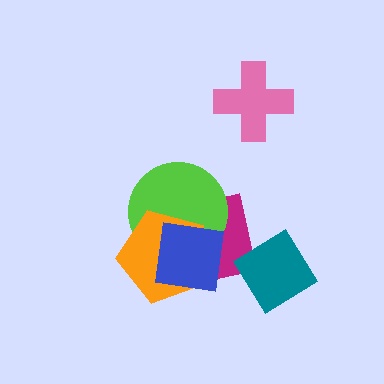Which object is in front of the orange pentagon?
The blue square is in front of the orange pentagon.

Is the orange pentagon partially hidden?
Yes, it is partially covered by another shape.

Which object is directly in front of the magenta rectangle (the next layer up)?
The lime circle is directly in front of the magenta rectangle.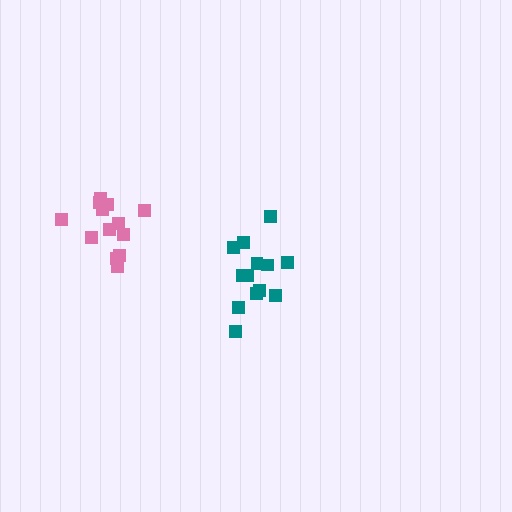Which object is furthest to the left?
The pink cluster is leftmost.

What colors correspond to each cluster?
The clusters are colored: teal, pink.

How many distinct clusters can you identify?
There are 2 distinct clusters.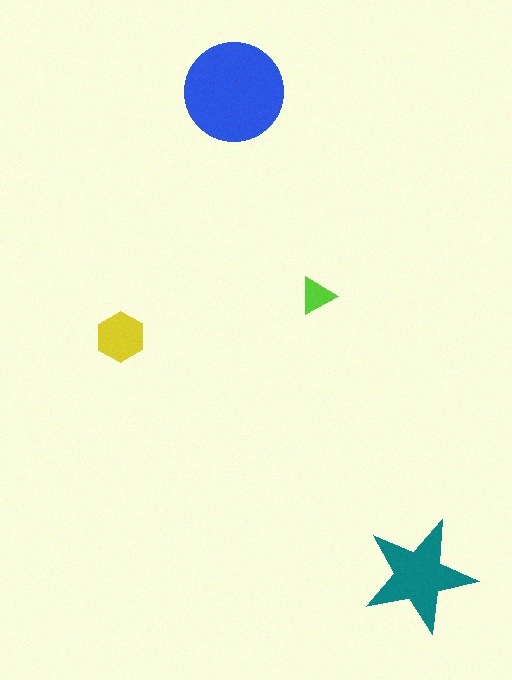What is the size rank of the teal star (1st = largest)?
2nd.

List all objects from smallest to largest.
The lime triangle, the yellow hexagon, the teal star, the blue circle.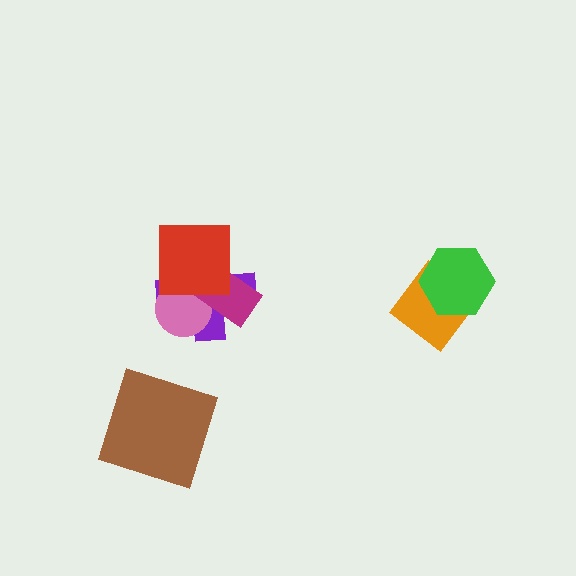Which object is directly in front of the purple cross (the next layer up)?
The pink circle is directly in front of the purple cross.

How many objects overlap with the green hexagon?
1 object overlaps with the green hexagon.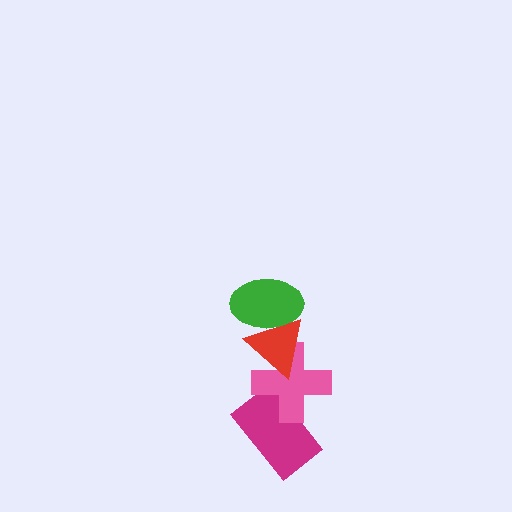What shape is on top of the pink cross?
The red triangle is on top of the pink cross.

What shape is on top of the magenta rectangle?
The pink cross is on top of the magenta rectangle.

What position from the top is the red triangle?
The red triangle is 2nd from the top.